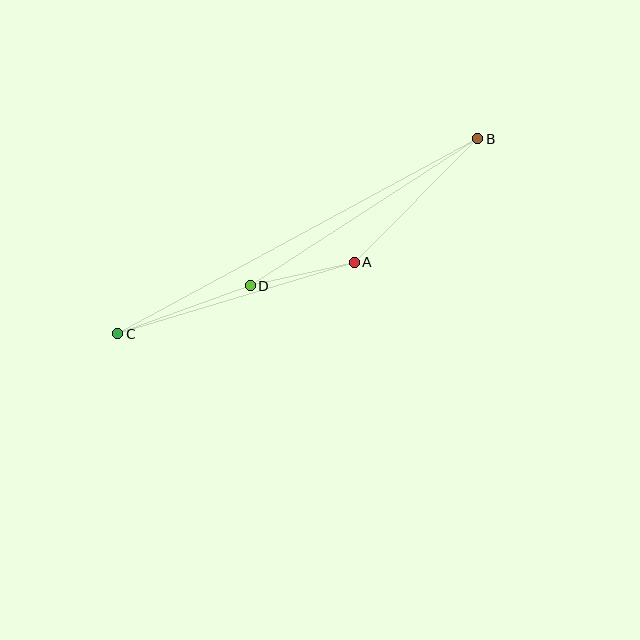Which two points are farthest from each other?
Points B and C are farthest from each other.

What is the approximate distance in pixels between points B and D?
The distance between B and D is approximately 271 pixels.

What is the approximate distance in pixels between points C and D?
The distance between C and D is approximately 141 pixels.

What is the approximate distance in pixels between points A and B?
The distance between A and B is approximately 174 pixels.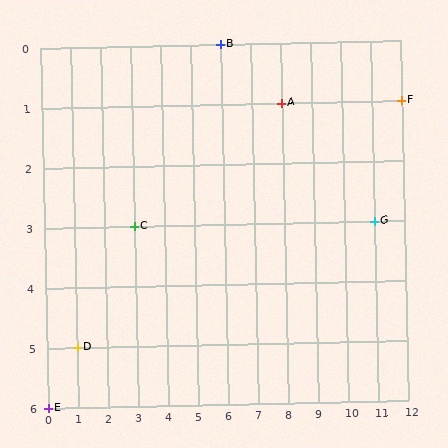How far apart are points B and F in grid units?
Points B and F are 6 columns and 1 row apart (about 6.1 grid units diagonally).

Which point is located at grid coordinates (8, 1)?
Point A is at (8, 1).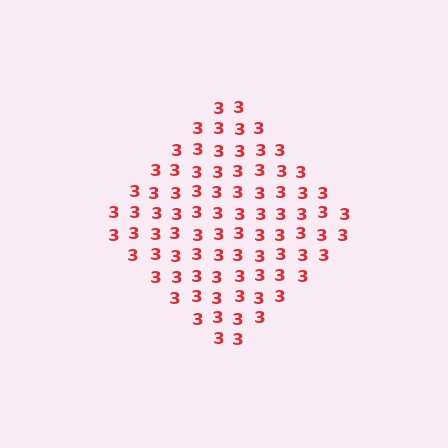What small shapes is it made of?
It is made of small digit 3's.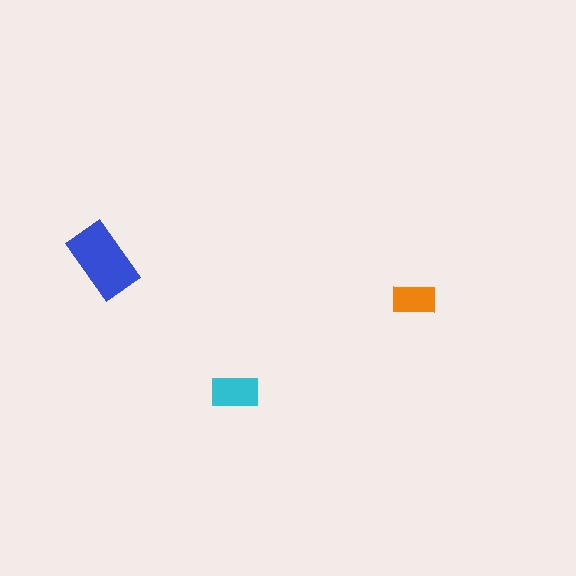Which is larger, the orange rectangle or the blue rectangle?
The blue one.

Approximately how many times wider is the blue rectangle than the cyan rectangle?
About 1.5 times wider.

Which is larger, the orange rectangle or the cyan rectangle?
The cyan one.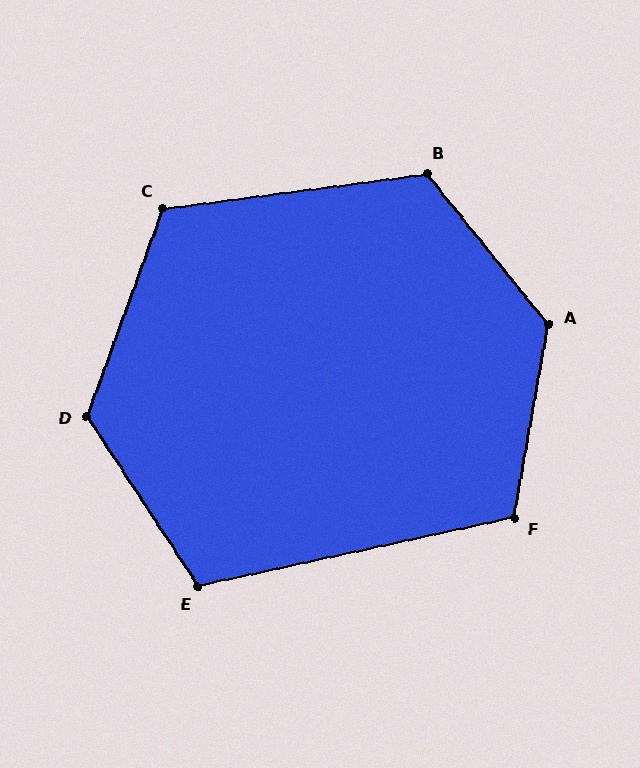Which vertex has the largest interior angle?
A, at approximately 131 degrees.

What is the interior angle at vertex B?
Approximately 121 degrees (obtuse).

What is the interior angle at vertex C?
Approximately 117 degrees (obtuse).